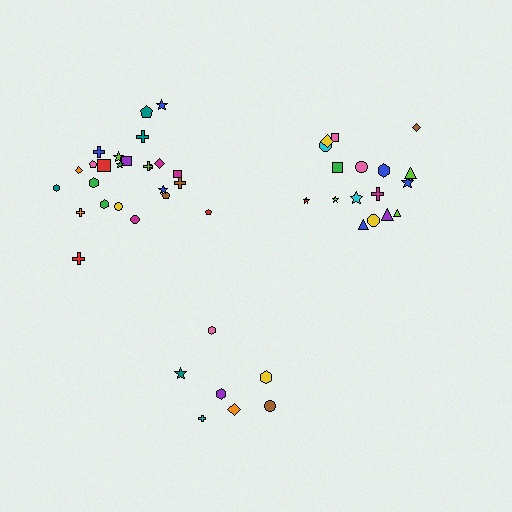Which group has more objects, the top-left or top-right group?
The top-left group.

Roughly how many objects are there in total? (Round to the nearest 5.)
Roughly 50 objects in total.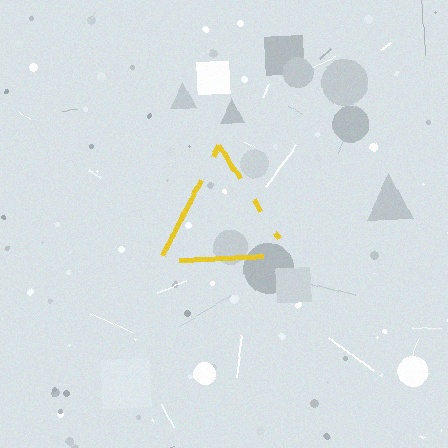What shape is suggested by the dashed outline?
The dashed outline suggests a triangle.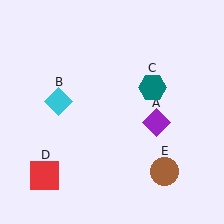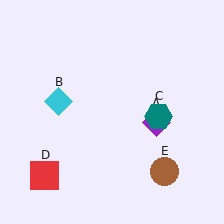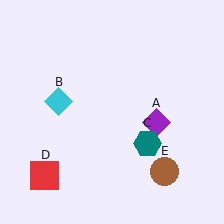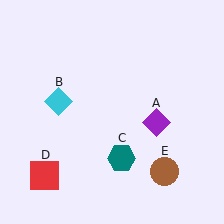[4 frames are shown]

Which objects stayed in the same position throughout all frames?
Purple diamond (object A) and cyan diamond (object B) and red square (object D) and brown circle (object E) remained stationary.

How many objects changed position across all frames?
1 object changed position: teal hexagon (object C).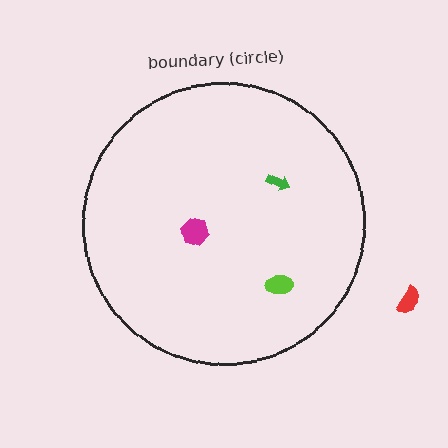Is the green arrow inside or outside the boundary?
Inside.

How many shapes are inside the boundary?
3 inside, 1 outside.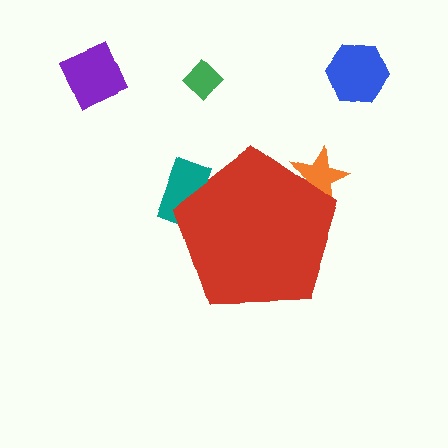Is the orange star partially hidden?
Yes, the orange star is partially hidden behind the red pentagon.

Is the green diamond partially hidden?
No, the green diamond is fully visible.